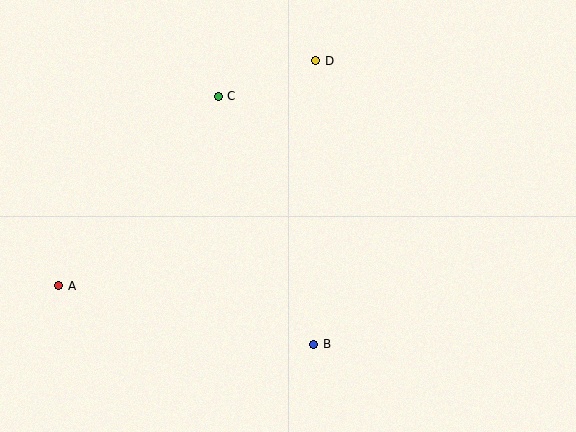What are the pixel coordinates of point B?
Point B is at (314, 344).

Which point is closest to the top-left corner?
Point C is closest to the top-left corner.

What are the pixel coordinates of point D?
Point D is at (316, 61).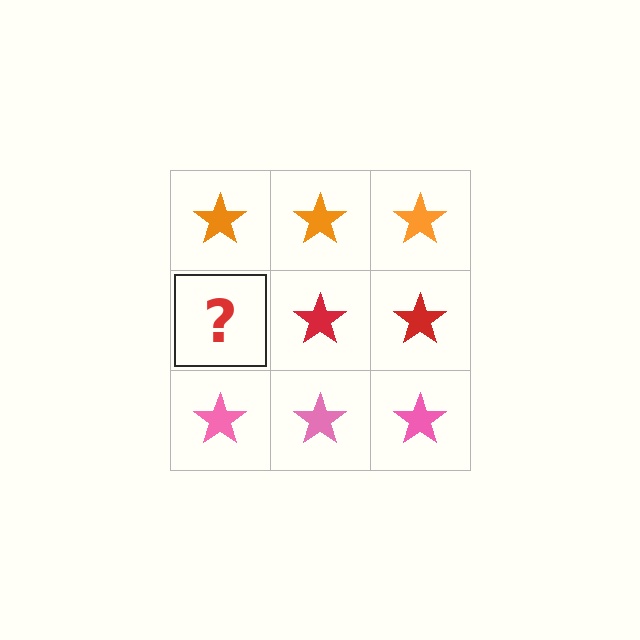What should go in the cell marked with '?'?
The missing cell should contain a red star.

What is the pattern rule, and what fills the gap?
The rule is that each row has a consistent color. The gap should be filled with a red star.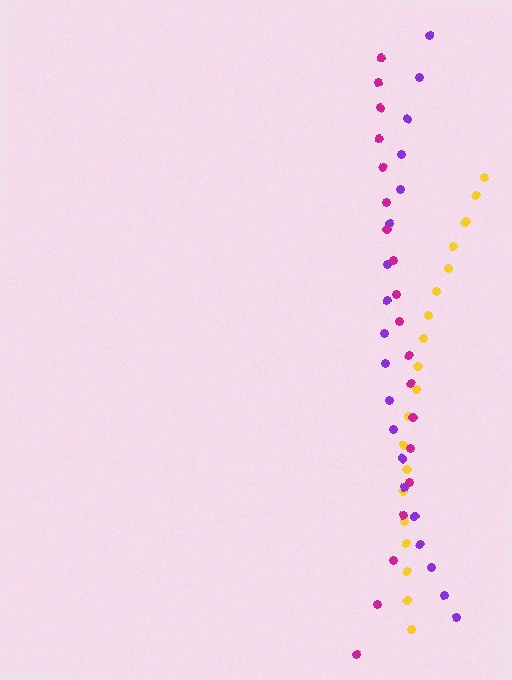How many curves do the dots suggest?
There are 3 distinct paths.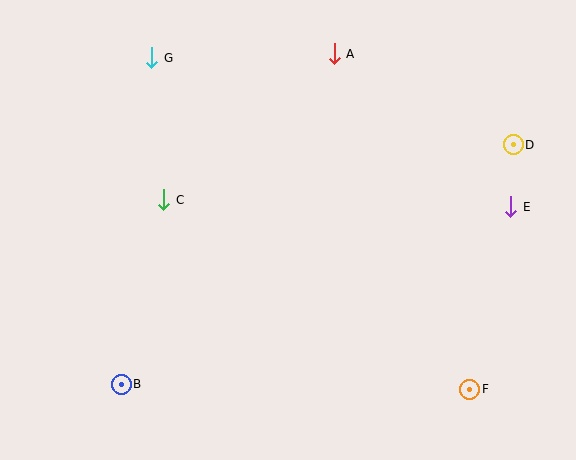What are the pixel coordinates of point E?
Point E is at (511, 207).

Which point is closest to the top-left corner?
Point G is closest to the top-left corner.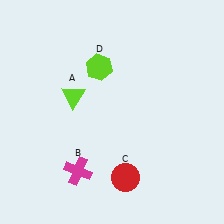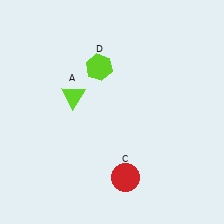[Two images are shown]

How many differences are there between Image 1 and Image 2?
There is 1 difference between the two images.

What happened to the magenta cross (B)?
The magenta cross (B) was removed in Image 2. It was in the bottom-left area of Image 1.